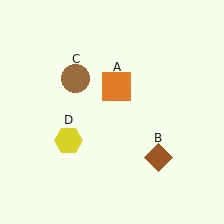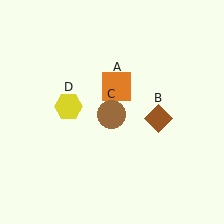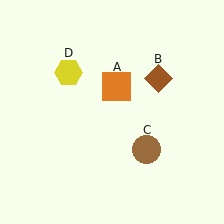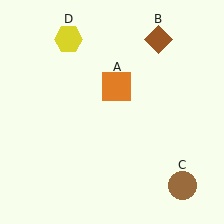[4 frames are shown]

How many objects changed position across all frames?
3 objects changed position: brown diamond (object B), brown circle (object C), yellow hexagon (object D).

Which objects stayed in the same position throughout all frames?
Orange square (object A) remained stationary.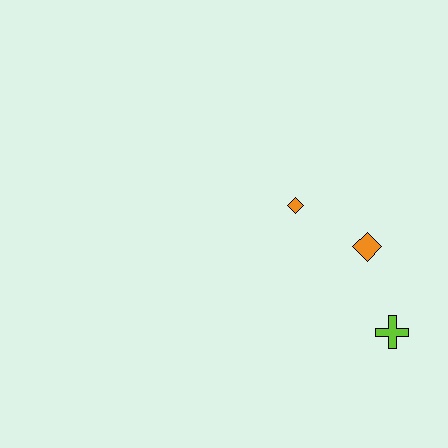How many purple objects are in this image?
There are no purple objects.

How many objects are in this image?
There are 3 objects.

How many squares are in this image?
There are no squares.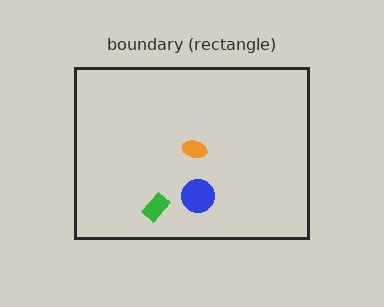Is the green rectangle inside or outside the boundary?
Inside.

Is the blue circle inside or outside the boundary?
Inside.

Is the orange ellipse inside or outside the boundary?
Inside.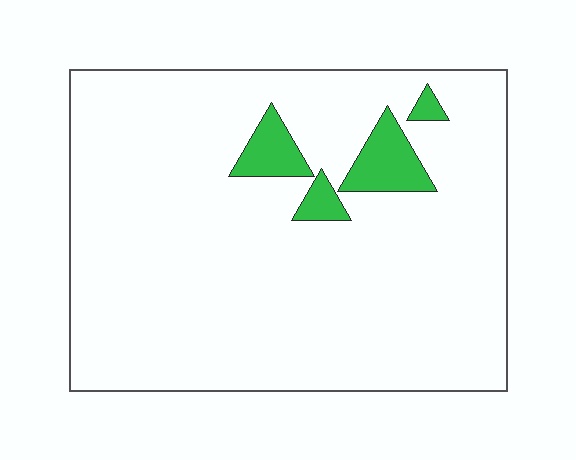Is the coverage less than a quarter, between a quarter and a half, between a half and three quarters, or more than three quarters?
Less than a quarter.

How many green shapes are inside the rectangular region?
4.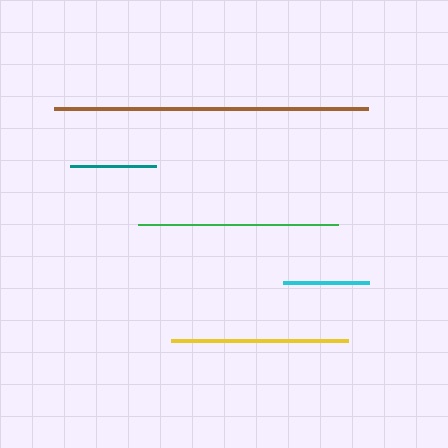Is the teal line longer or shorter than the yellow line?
The yellow line is longer than the teal line.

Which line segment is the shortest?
The teal line is the shortest at approximately 86 pixels.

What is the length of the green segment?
The green segment is approximately 200 pixels long.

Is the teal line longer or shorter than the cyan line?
The cyan line is longer than the teal line.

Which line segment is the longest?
The brown line is the longest at approximately 314 pixels.